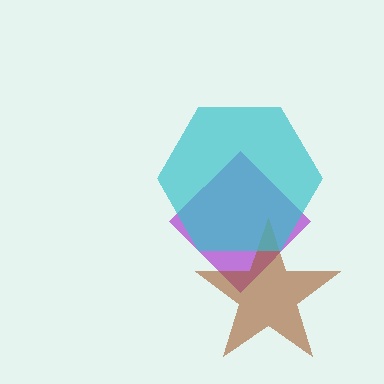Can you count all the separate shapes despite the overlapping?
Yes, there are 3 separate shapes.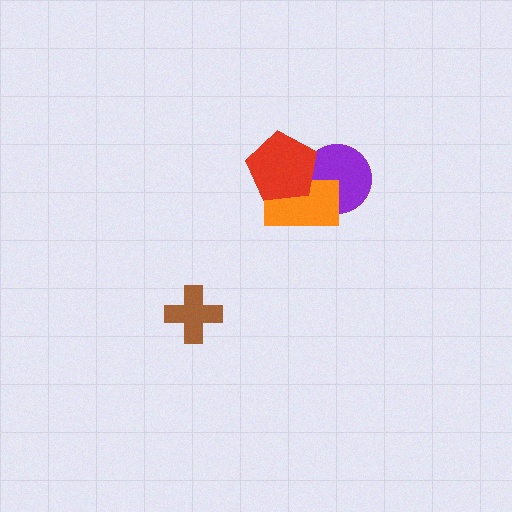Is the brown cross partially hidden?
No, no other shape covers it.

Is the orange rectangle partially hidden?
Yes, it is partially covered by another shape.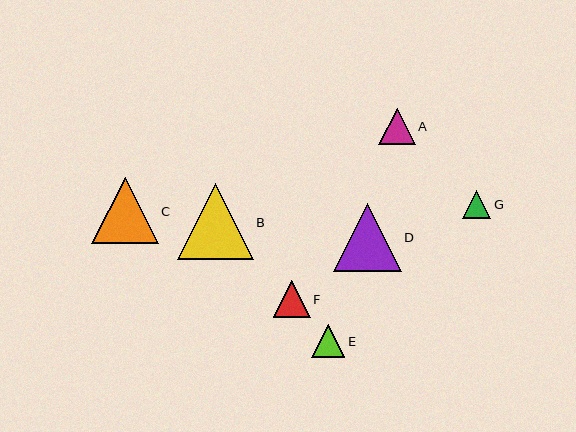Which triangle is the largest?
Triangle B is the largest with a size of approximately 76 pixels.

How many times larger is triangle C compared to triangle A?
Triangle C is approximately 1.8 times the size of triangle A.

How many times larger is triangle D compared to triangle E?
Triangle D is approximately 2.1 times the size of triangle E.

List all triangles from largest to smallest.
From largest to smallest: B, D, C, F, A, E, G.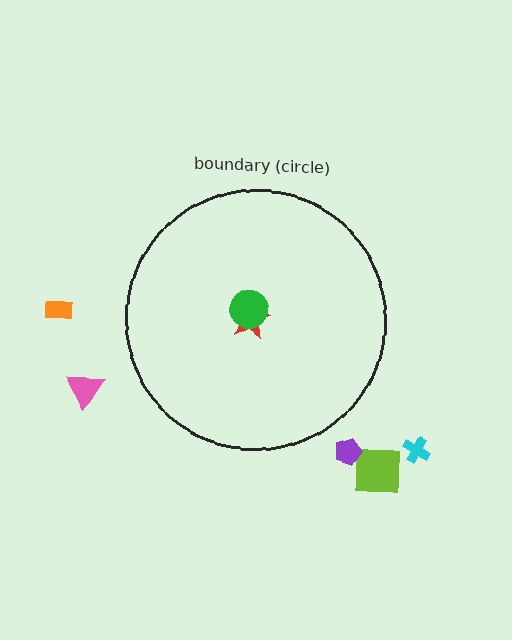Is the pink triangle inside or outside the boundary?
Outside.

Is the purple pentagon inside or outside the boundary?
Outside.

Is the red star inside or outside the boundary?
Inside.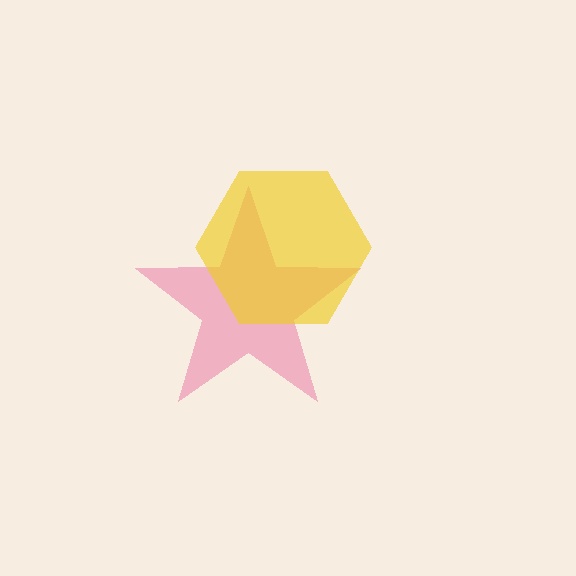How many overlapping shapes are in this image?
There are 2 overlapping shapes in the image.